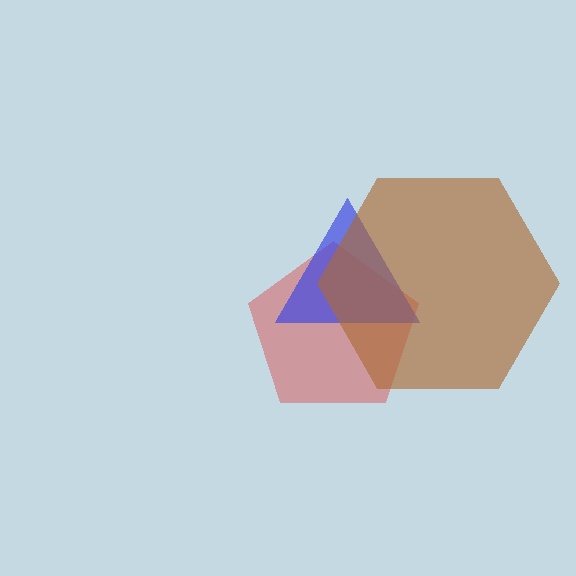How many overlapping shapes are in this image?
There are 3 overlapping shapes in the image.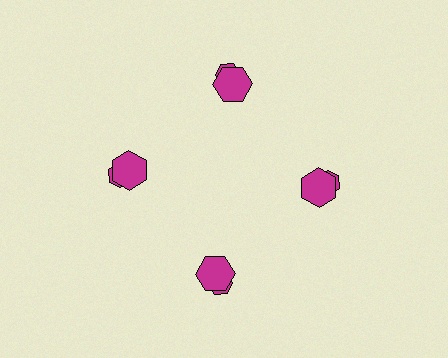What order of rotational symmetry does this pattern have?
This pattern has 4-fold rotational symmetry.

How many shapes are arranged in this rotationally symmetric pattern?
There are 8 shapes, arranged in 4 groups of 2.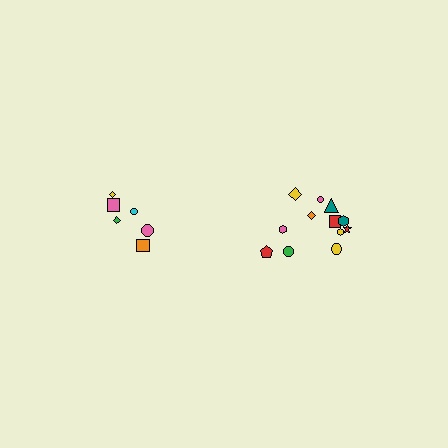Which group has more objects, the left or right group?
The right group.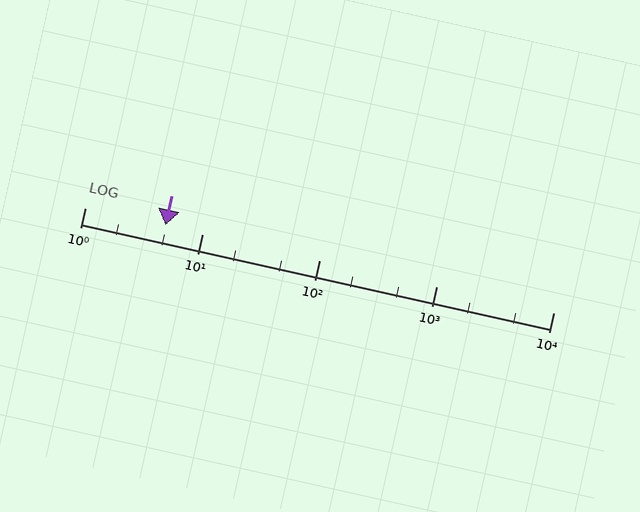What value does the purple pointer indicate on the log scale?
The pointer indicates approximately 4.9.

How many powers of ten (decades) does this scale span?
The scale spans 4 decades, from 1 to 10000.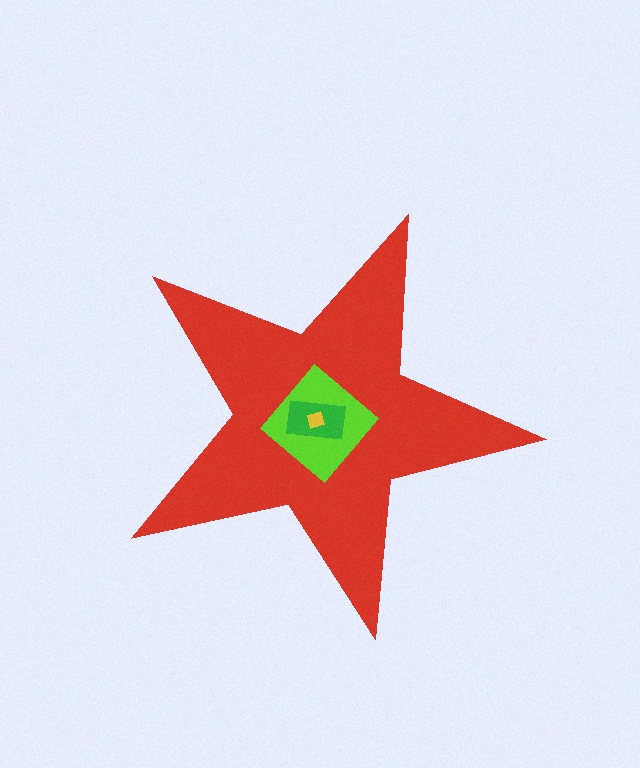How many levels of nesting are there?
4.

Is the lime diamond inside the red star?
Yes.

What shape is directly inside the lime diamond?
The green rectangle.